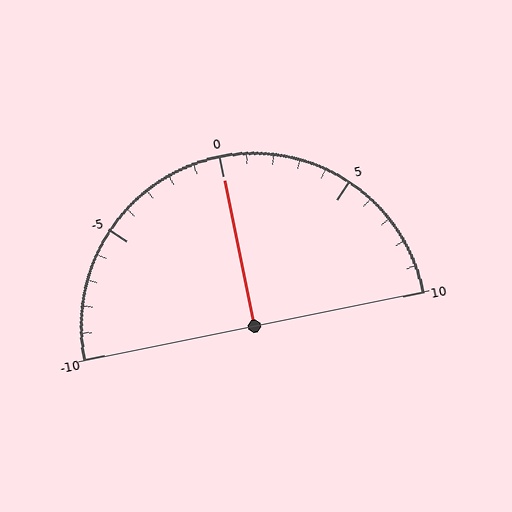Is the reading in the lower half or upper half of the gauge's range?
The reading is in the upper half of the range (-10 to 10).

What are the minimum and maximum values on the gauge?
The gauge ranges from -10 to 10.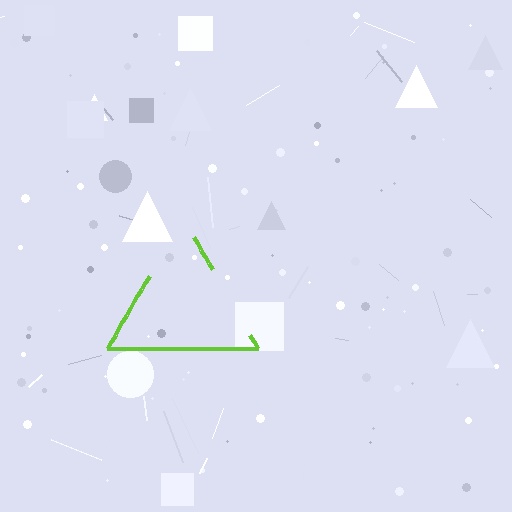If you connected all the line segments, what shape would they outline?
They would outline a triangle.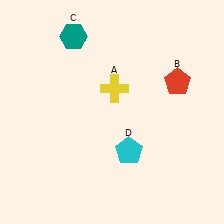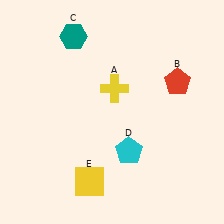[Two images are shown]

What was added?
A yellow square (E) was added in Image 2.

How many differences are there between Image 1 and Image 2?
There is 1 difference between the two images.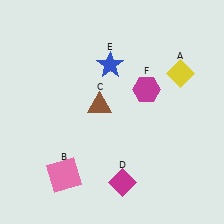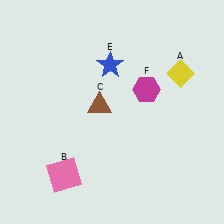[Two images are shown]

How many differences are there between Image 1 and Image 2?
There is 1 difference between the two images.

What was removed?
The magenta diamond (D) was removed in Image 2.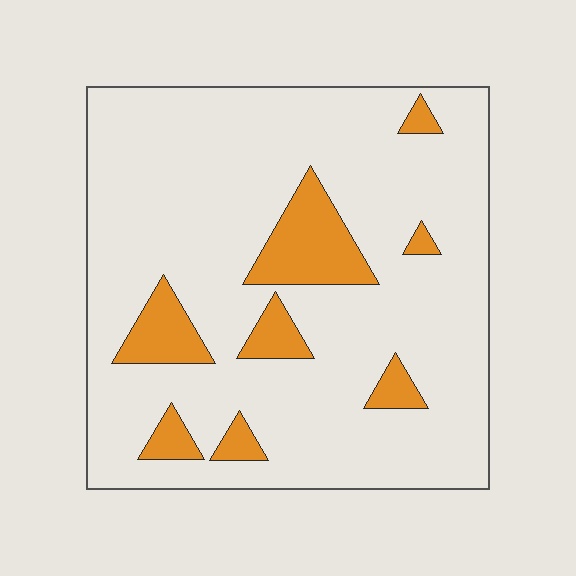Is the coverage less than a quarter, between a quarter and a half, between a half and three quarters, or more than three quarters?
Less than a quarter.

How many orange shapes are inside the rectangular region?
8.